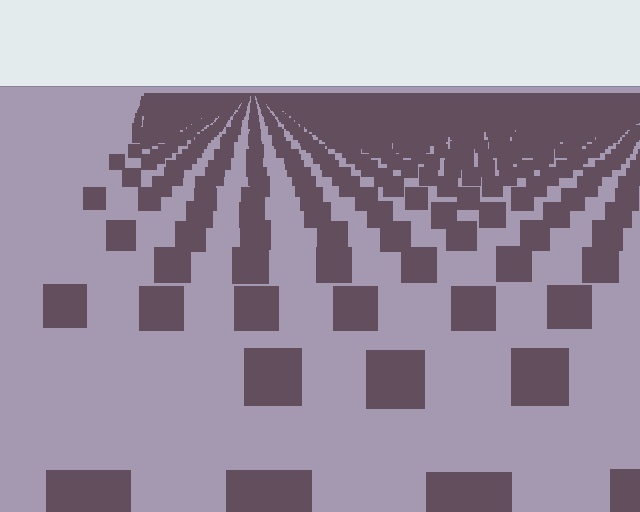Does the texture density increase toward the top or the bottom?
Density increases toward the top.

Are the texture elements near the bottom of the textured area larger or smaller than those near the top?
Larger. Near the bottom, elements are closer to the viewer and appear at a bigger on-screen size.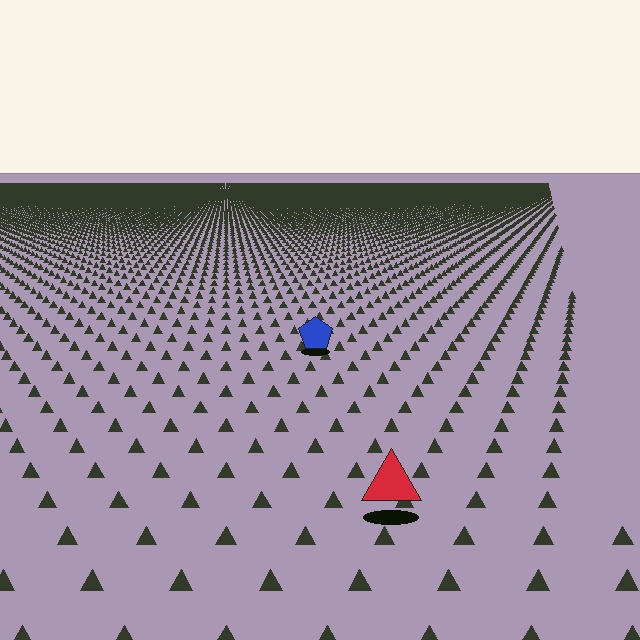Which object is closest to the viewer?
The red triangle is closest. The texture marks near it are larger and more spread out.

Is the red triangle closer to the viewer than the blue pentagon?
Yes. The red triangle is closer — you can tell from the texture gradient: the ground texture is coarser near it.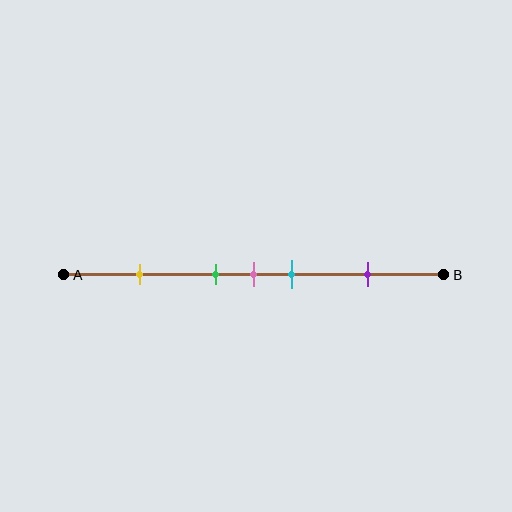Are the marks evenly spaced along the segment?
No, the marks are not evenly spaced.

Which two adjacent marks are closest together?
The green and pink marks are the closest adjacent pair.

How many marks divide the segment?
There are 5 marks dividing the segment.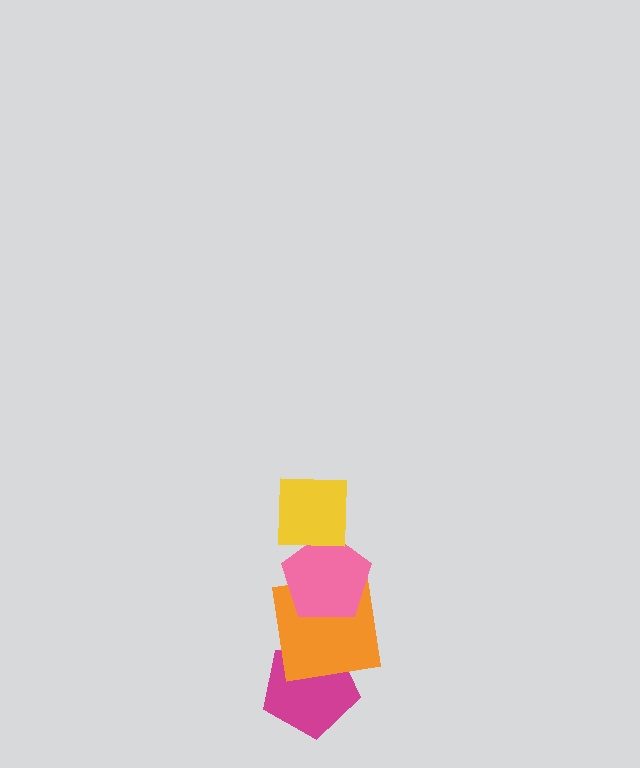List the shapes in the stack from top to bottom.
From top to bottom: the yellow square, the pink pentagon, the orange square, the magenta pentagon.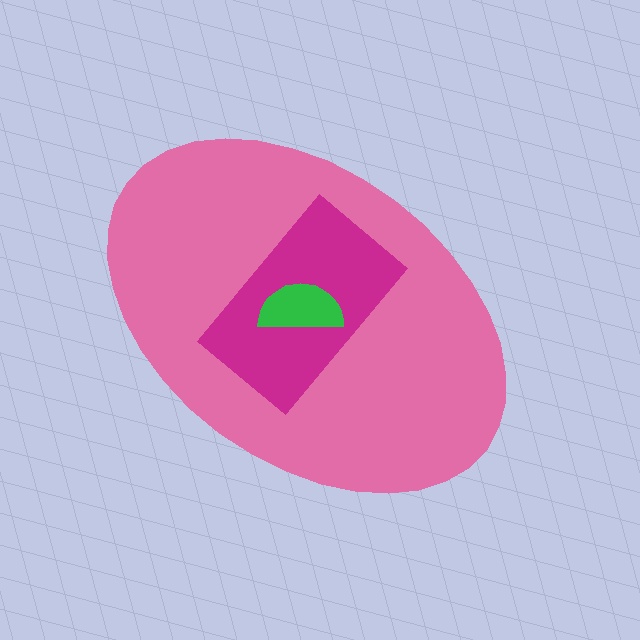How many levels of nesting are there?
3.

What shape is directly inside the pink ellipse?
The magenta rectangle.